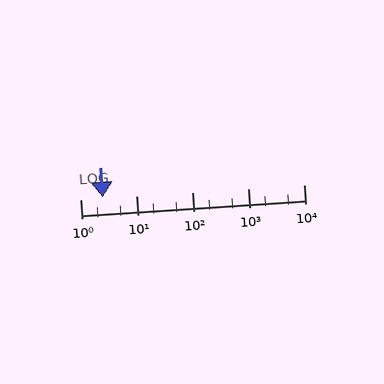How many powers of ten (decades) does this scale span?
The scale spans 4 decades, from 1 to 10000.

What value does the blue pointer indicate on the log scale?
The pointer indicates approximately 2.5.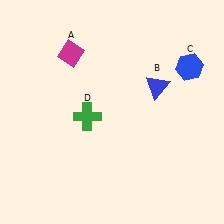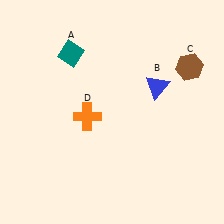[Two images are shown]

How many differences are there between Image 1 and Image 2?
There are 3 differences between the two images.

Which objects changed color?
A changed from magenta to teal. C changed from blue to brown. D changed from green to orange.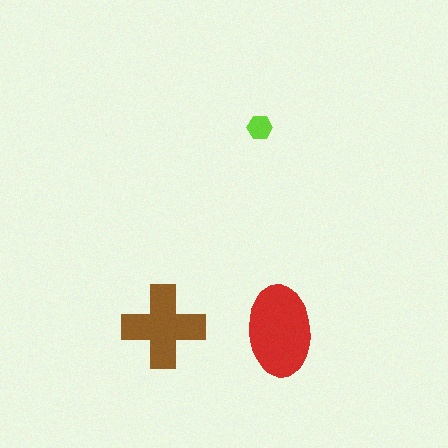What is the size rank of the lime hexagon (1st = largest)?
3rd.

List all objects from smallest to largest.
The lime hexagon, the brown cross, the red ellipse.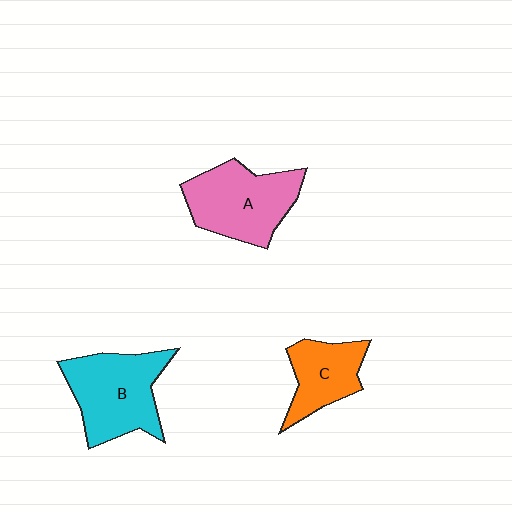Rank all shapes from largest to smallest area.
From largest to smallest: B (cyan), A (pink), C (orange).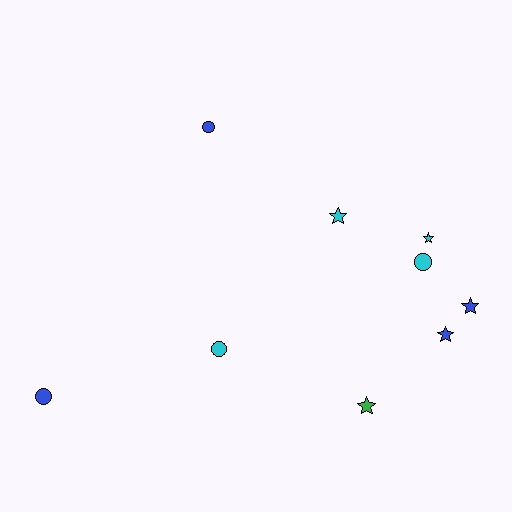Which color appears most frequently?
Blue, with 4 objects.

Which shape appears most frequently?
Star, with 5 objects.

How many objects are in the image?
There are 9 objects.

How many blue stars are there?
There are 2 blue stars.